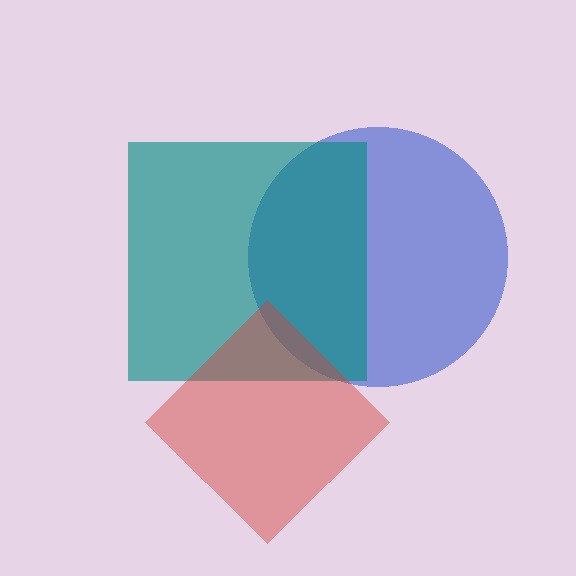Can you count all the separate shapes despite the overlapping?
Yes, there are 3 separate shapes.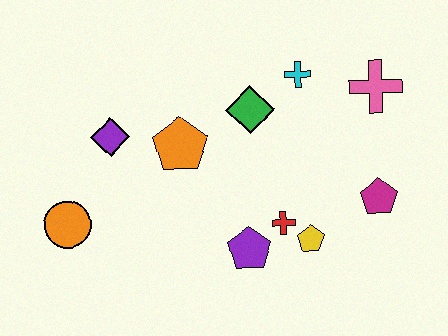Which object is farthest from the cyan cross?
The orange circle is farthest from the cyan cross.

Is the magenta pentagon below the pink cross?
Yes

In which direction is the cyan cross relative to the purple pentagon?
The cyan cross is above the purple pentagon.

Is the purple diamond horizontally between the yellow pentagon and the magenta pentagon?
No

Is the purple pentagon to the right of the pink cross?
No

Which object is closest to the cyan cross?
The green diamond is closest to the cyan cross.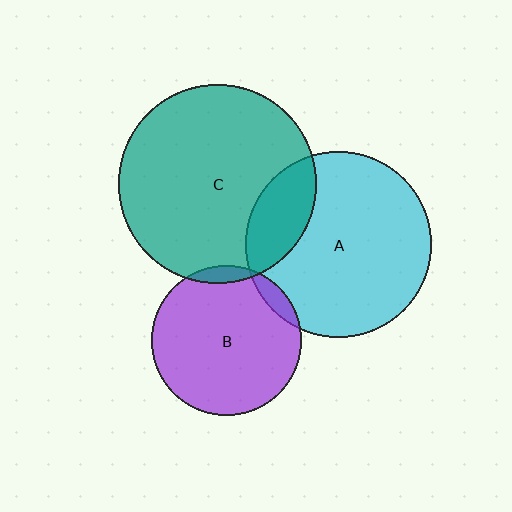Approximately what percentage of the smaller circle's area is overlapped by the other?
Approximately 5%.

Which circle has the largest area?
Circle C (teal).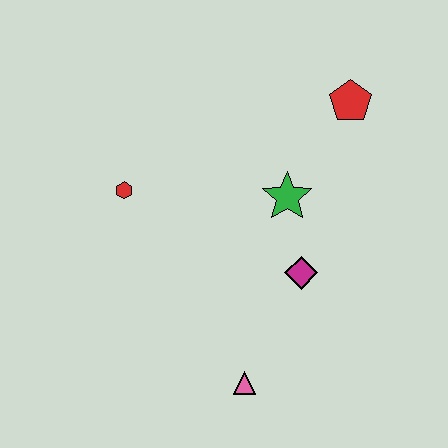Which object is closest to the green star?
The magenta diamond is closest to the green star.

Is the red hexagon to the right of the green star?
No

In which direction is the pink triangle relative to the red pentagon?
The pink triangle is below the red pentagon.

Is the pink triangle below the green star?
Yes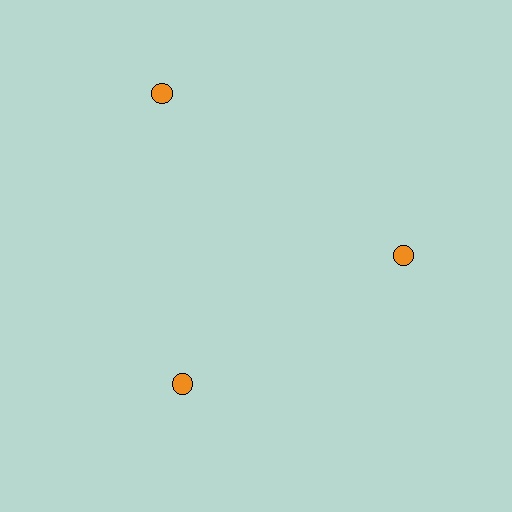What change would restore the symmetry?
The symmetry would be restored by moving it inward, back onto the ring so that all 3 circles sit at equal angles and equal distance from the center.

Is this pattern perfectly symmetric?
No. The 3 orange circles are arranged in a ring, but one element near the 11 o'clock position is pushed outward from the center, breaking the 3-fold rotational symmetry.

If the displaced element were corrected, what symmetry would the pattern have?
It would have 3-fold rotational symmetry — the pattern would map onto itself every 120 degrees.